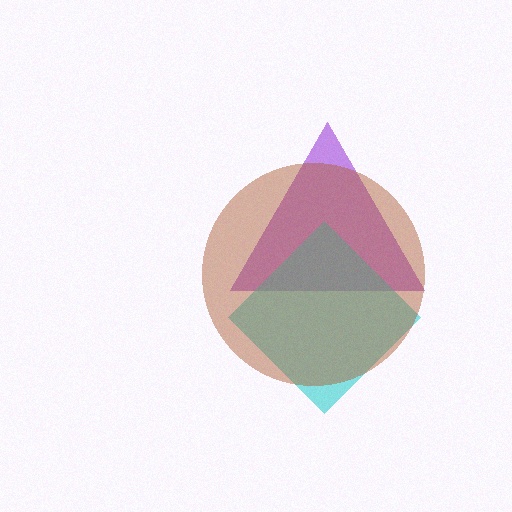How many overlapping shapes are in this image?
There are 3 overlapping shapes in the image.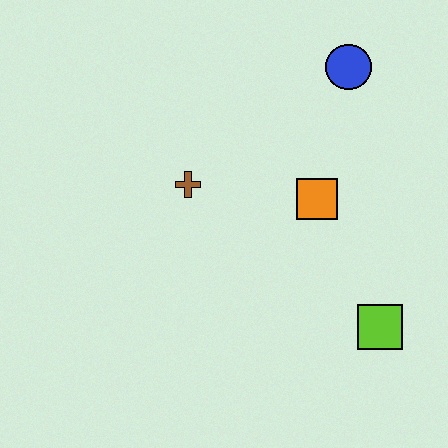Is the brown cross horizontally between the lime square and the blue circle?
No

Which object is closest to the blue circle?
The orange square is closest to the blue circle.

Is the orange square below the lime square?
No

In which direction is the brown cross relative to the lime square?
The brown cross is to the left of the lime square.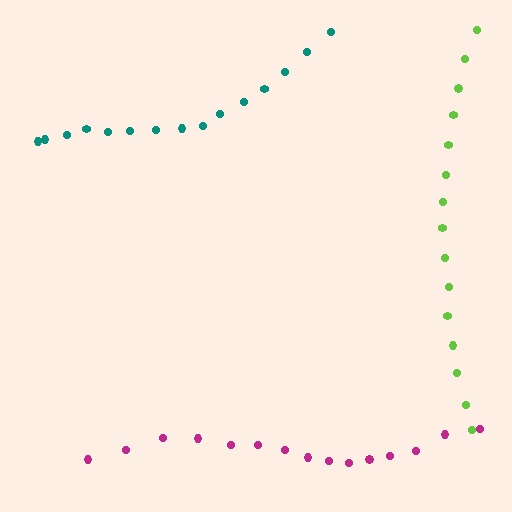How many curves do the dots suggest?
There are 3 distinct paths.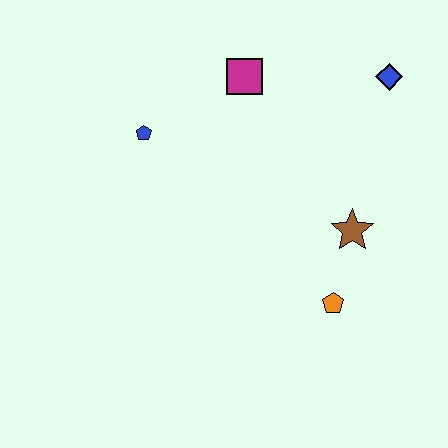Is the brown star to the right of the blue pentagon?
Yes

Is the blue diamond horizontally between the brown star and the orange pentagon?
No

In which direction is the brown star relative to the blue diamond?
The brown star is below the blue diamond.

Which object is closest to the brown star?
The orange pentagon is closest to the brown star.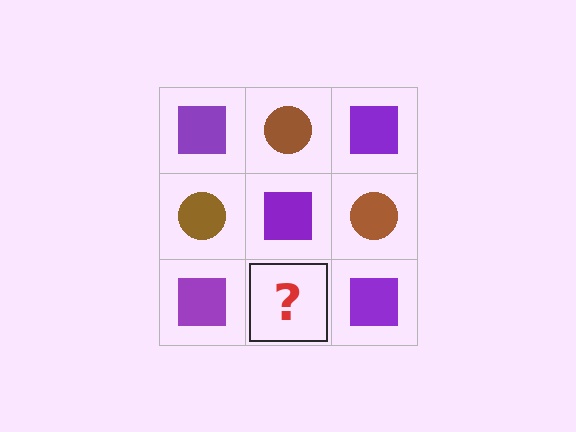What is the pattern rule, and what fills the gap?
The rule is that it alternates purple square and brown circle in a checkerboard pattern. The gap should be filled with a brown circle.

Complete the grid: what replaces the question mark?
The question mark should be replaced with a brown circle.